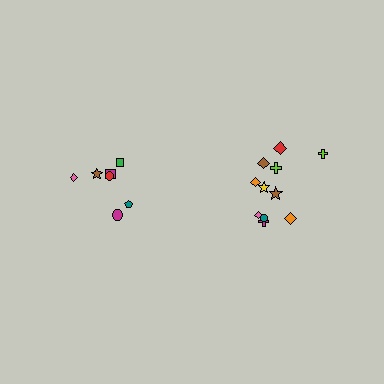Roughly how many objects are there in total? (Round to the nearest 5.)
Roughly 20 objects in total.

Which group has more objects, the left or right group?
The right group.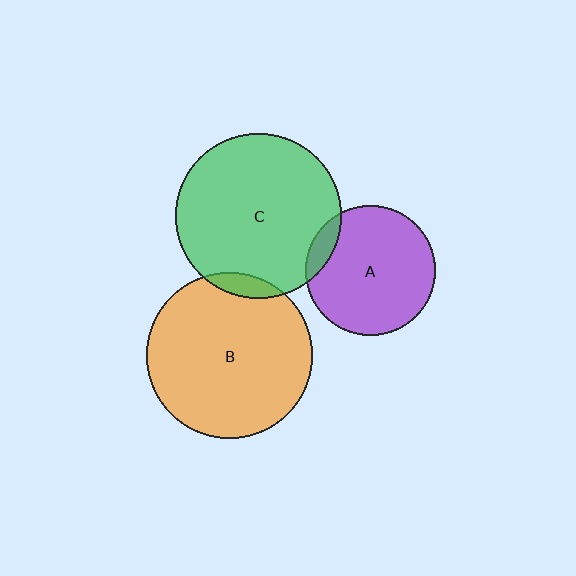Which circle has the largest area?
Circle B (orange).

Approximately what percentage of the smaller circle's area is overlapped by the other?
Approximately 5%.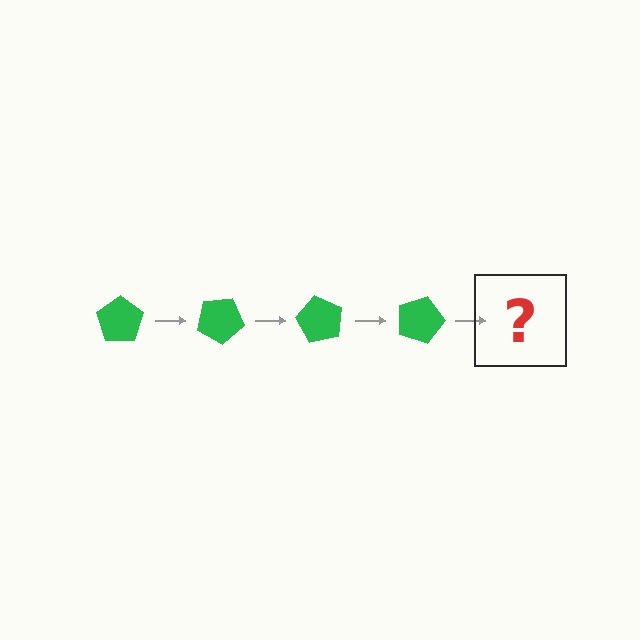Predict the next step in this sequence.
The next step is a green pentagon rotated 120 degrees.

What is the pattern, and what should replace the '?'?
The pattern is that the pentagon rotates 30 degrees each step. The '?' should be a green pentagon rotated 120 degrees.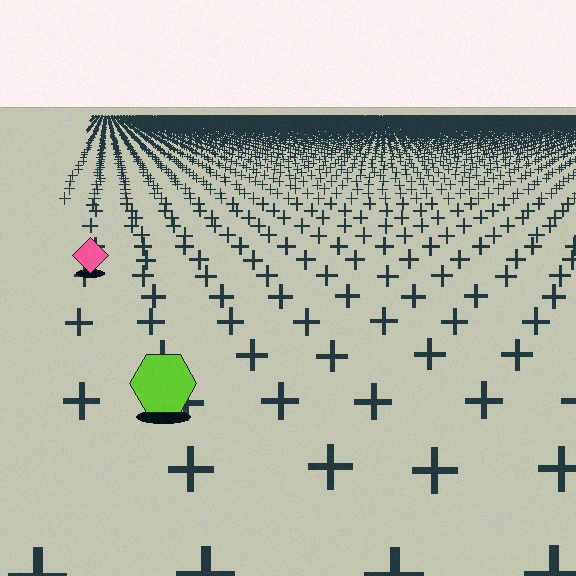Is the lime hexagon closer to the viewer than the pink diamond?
Yes. The lime hexagon is closer — you can tell from the texture gradient: the ground texture is coarser near it.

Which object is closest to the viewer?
The lime hexagon is closest. The texture marks near it are larger and more spread out.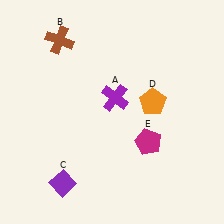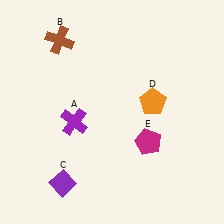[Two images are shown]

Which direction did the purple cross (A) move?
The purple cross (A) moved left.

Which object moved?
The purple cross (A) moved left.